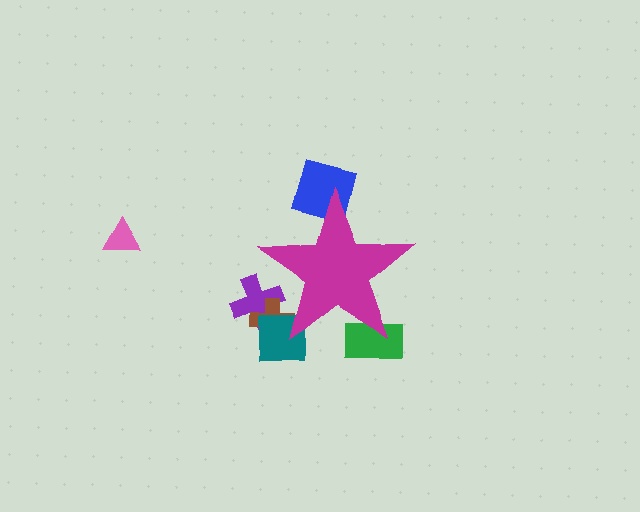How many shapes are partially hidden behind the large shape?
5 shapes are partially hidden.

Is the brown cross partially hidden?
Yes, the brown cross is partially hidden behind the magenta star.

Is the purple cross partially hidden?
Yes, the purple cross is partially hidden behind the magenta star.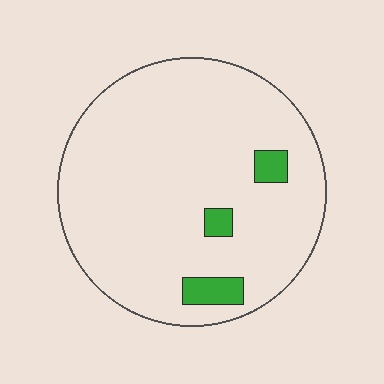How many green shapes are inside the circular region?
3.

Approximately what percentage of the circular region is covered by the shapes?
Approximately 5%.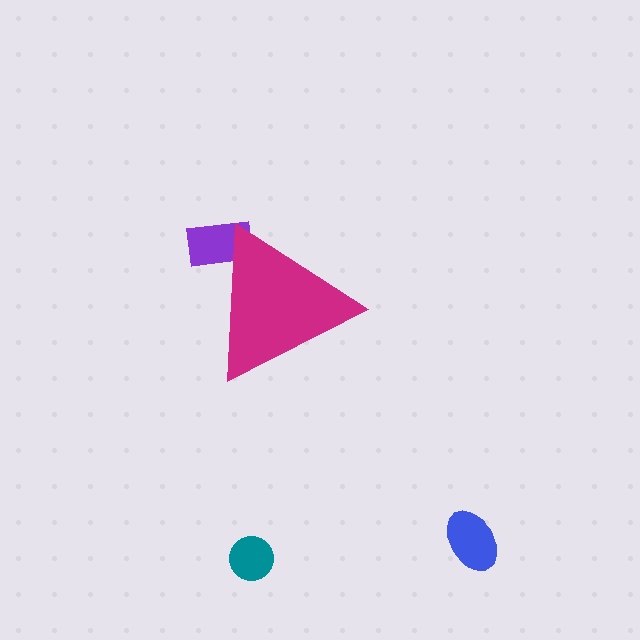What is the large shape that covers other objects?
A magenta triangle.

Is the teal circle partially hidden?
No, the teal circle is fully visible.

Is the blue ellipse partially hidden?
No, the blue ellipse is fully visible.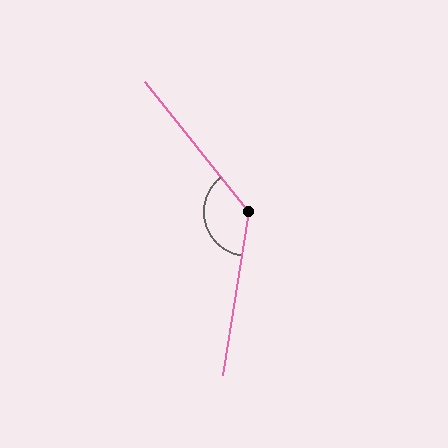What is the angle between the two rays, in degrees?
Approximately 133 degrees.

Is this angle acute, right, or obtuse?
It is obtuse.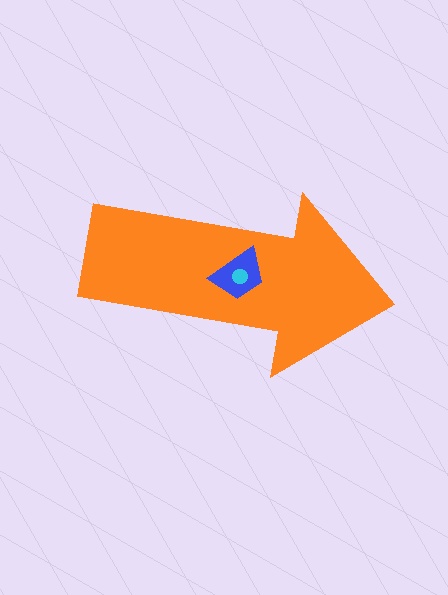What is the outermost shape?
The orange arrow.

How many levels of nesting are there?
3.